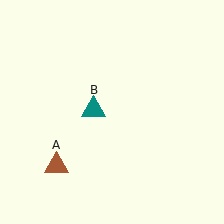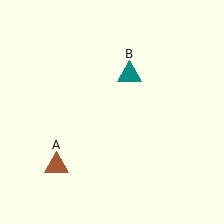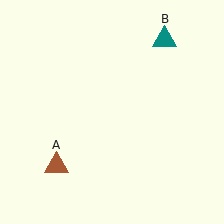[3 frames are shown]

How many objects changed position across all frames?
1 object changed position: teal triangle (object B).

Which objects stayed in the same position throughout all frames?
Brown triangle (object A) remained stationary.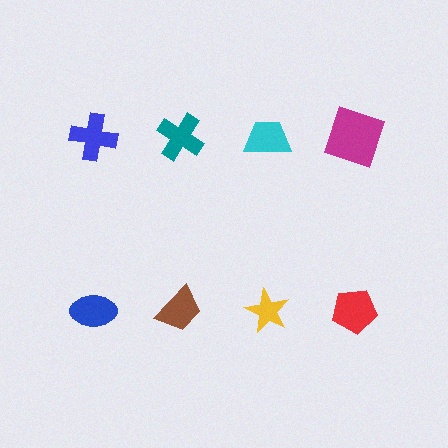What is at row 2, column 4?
A red pentagon.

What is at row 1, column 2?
A teal cross.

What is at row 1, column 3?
A cyan trapezoid.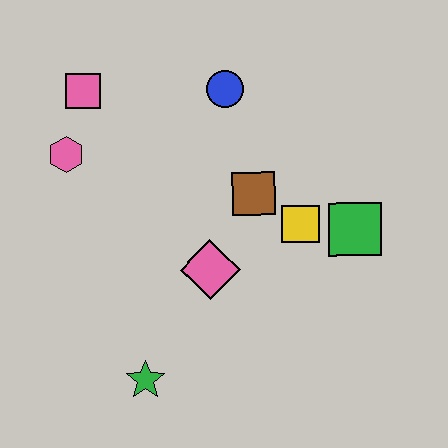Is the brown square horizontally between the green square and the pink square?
Yes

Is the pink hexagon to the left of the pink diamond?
Yes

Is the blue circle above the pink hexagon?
Yes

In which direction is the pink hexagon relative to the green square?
The pink hexagon is to the left of the green square.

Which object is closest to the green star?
The pink diamond is closest to the green star.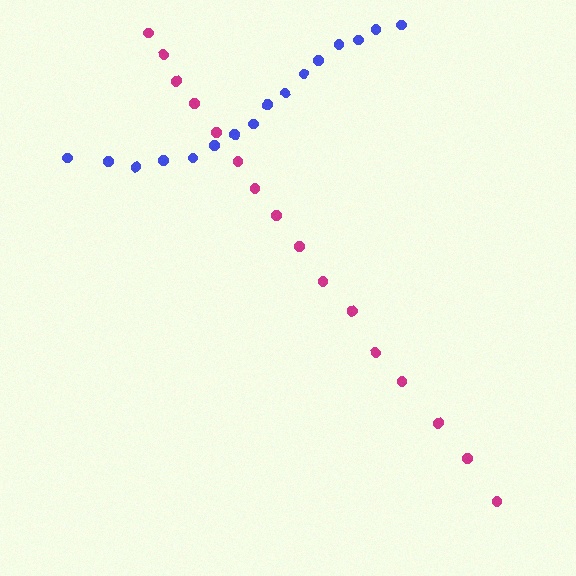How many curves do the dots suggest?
There are 2 distinct paths.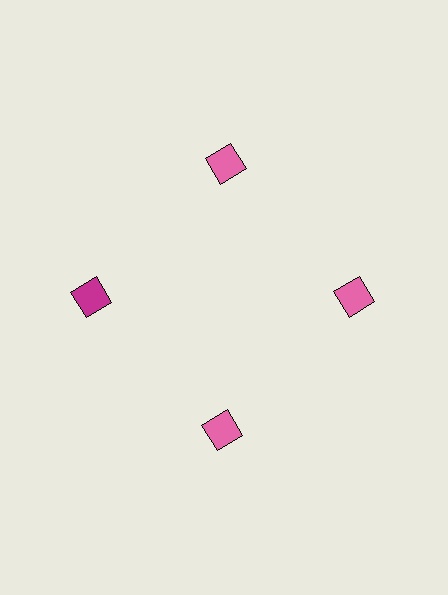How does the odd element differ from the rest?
It has a different color: magenta instead of pink.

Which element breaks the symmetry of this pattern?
The magenta diamond at roughly the 9 o'clock position breaks the symmetry. All other shapes are pink diamonds.